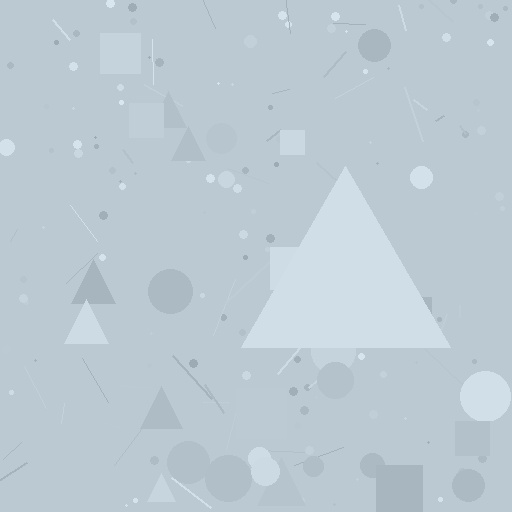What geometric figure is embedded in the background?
A triangle is embedded in the background.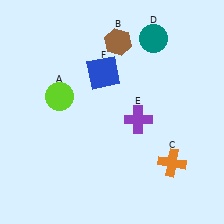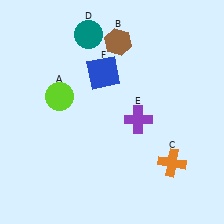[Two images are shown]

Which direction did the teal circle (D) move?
The teal circle (D) moved left.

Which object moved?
The teal circle (D) moved left.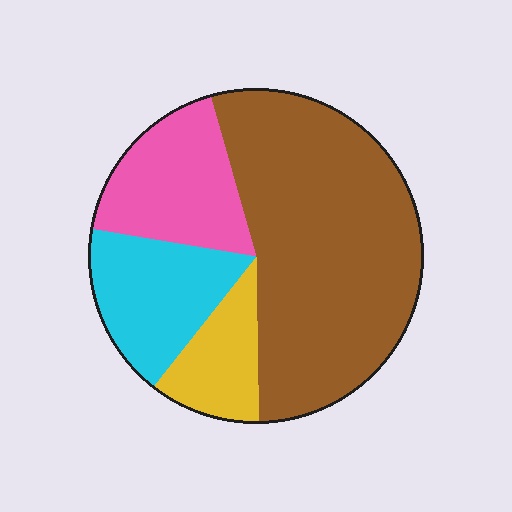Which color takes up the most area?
Brown, at roughly 55%.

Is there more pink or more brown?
Brown.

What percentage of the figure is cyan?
Cyan covers 17% of the figure.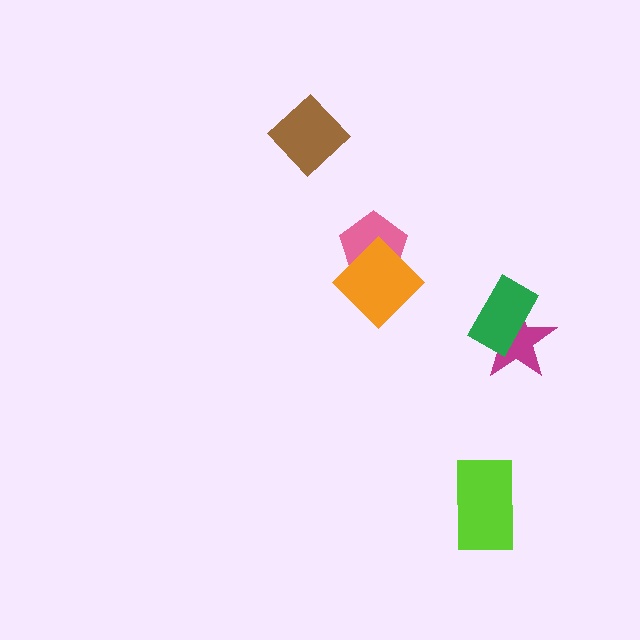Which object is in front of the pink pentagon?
The orange diamond is in front of the pink pentagon.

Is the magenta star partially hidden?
Yes, it is partially covered by another shape.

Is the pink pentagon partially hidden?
Yes, it is partially covered by another shape.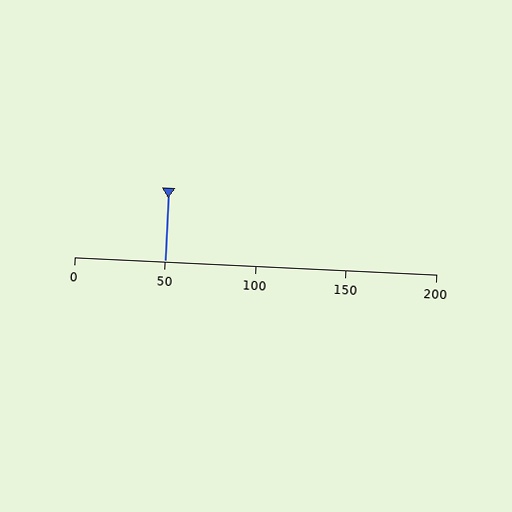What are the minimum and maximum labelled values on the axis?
The axis runs from 0 to 200.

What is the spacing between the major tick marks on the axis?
The major ticks are spaced 50 apart.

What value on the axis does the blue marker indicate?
The marker indicates approximately 50.